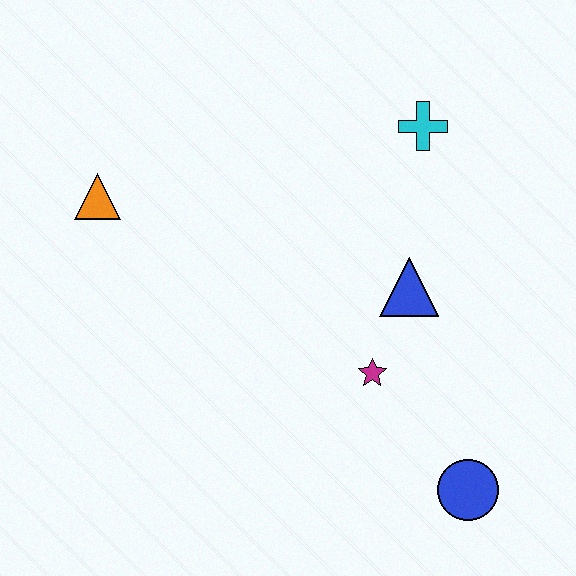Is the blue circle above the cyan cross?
No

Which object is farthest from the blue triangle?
The orange triangle is farthest from the blue triangle.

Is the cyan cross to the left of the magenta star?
No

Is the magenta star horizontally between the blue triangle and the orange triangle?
Yes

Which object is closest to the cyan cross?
The blue triangle is closest to the cyan cross.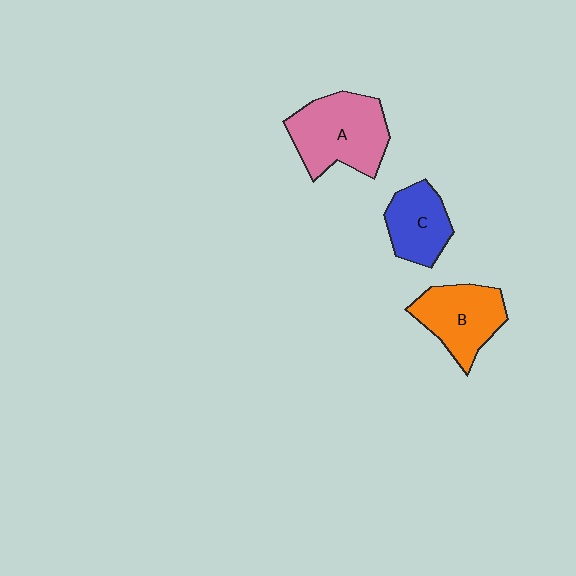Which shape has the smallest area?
Shape C (blue).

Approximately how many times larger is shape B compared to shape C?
Approximately 1.2 times.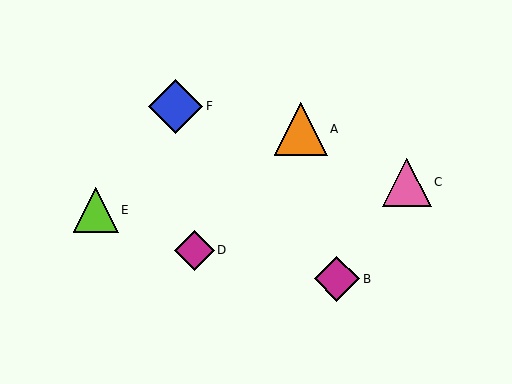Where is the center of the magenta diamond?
The center of the magenta diamond is at (337, 279).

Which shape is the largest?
The blue diamond (labeled F) is the largest.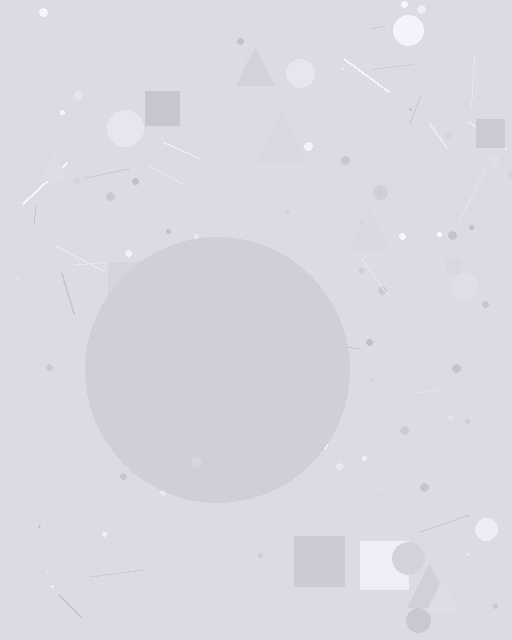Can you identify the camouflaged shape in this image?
The camouflaged shape is a circle.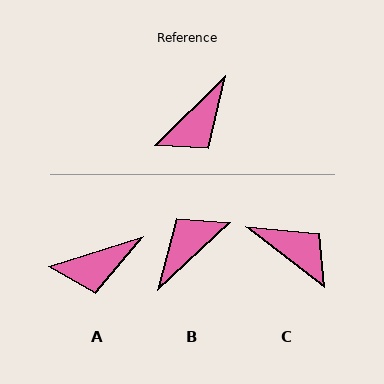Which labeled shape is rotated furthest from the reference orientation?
B, about 179 degrees away.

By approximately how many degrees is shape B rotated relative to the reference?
Approximately 179 degrees counter-clockwise.